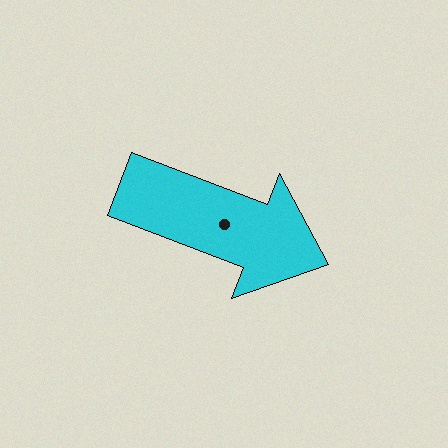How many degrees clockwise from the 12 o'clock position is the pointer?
Approximately 111 degrees.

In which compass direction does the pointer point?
East.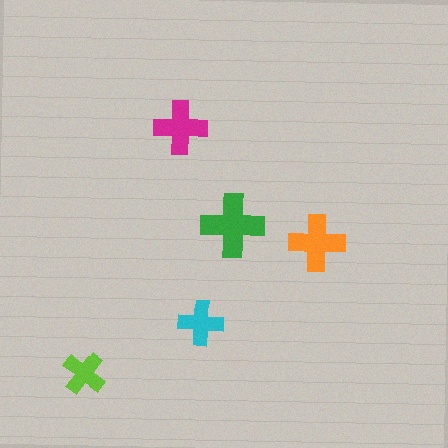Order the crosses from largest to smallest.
the green one, the orange one, the magenta one, the cyan one, the lime one.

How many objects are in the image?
There are 5 objects in the image.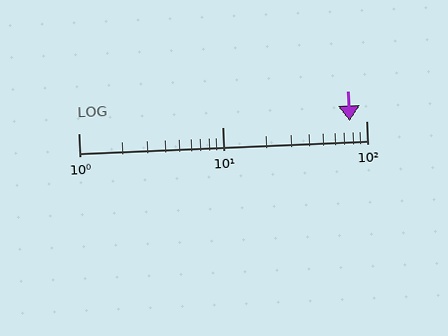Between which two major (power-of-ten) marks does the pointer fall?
The pointer is between 10 and 100.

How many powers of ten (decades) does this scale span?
The scale spans 2 decades, from 1 to 100.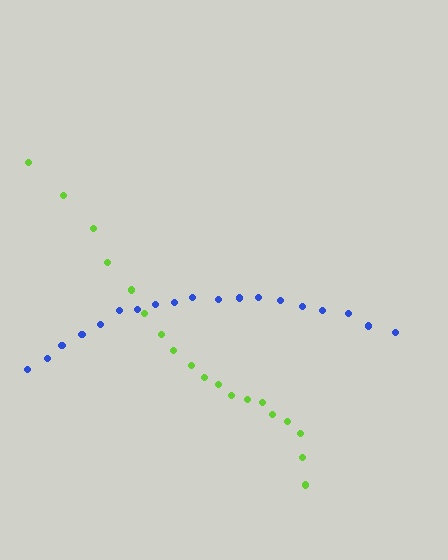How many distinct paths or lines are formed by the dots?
There are 2 distinct paths.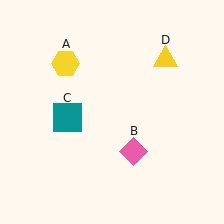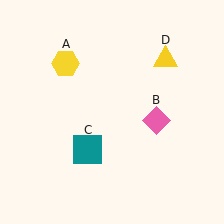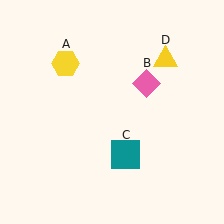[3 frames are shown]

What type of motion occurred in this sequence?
The pink diamond (object B), teal square (object C) rotated counterclockwise around the center of the scene.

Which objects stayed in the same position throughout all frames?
Yellow hexagon (object A) and yellow triangle (object D) remained stationary.